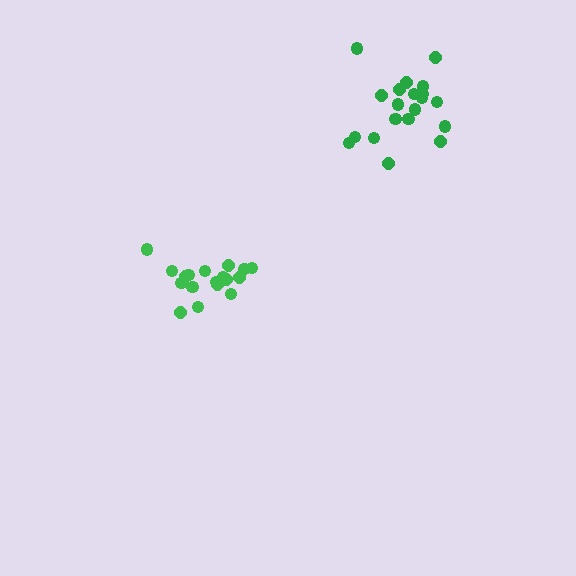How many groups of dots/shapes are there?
There are 2 groups.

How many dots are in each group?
Group 1: 18 dots, Group 2: 20 dots (38 total).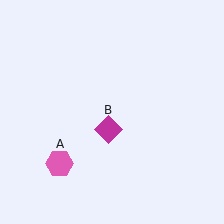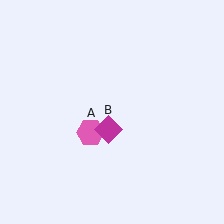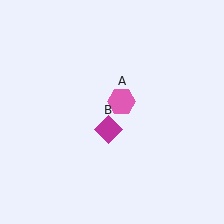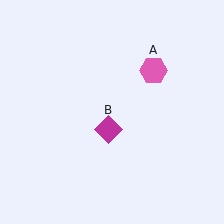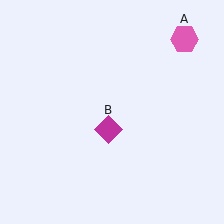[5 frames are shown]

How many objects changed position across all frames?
1 object changed position: pink hexagon (object A).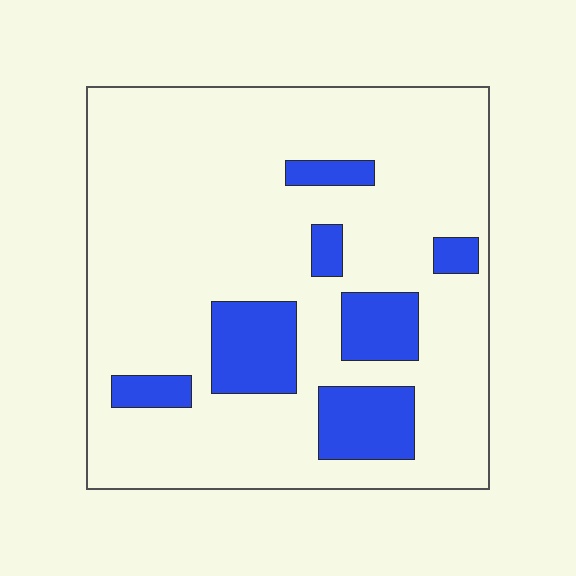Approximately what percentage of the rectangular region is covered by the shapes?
Approximately 20%.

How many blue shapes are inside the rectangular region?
7.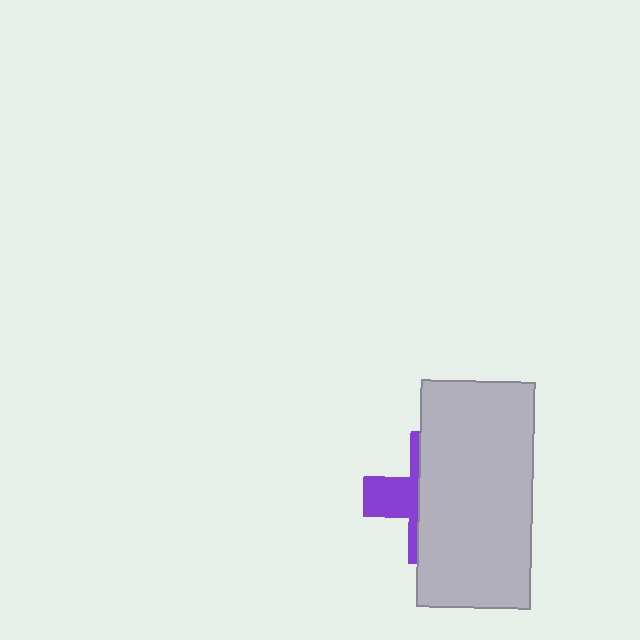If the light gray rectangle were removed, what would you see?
You would see the complete purple cross.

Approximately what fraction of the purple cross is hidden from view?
Roughly 68% of the purple cross is hidden behind the light gray rectangle.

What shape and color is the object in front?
The object in front is a light gray rectangle.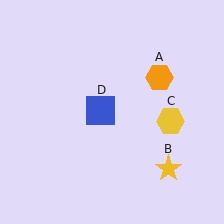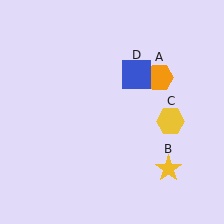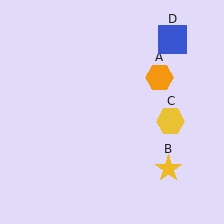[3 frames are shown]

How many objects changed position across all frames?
1 object changed position: blue square (object D).